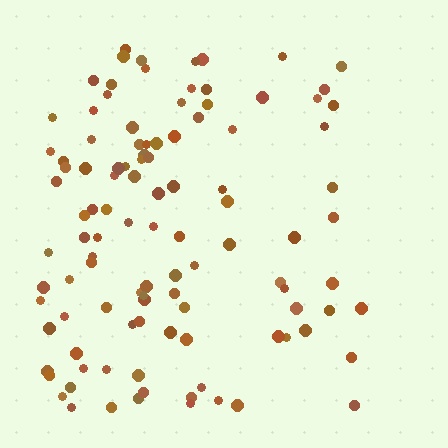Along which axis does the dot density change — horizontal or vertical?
Horizontal.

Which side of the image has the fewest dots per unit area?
The right.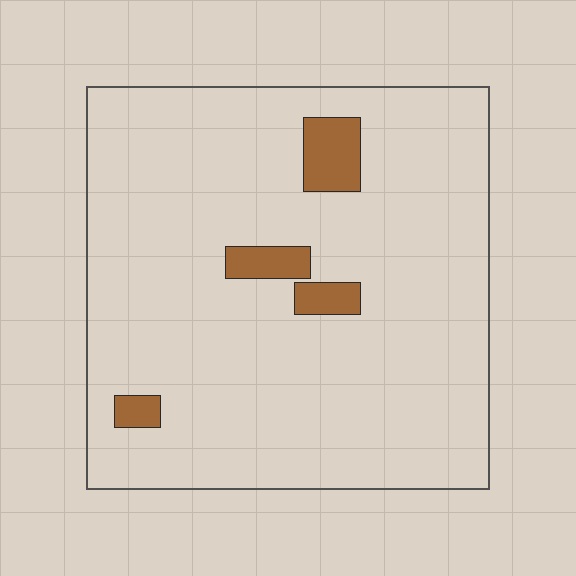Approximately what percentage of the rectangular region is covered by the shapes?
Approximately 5%.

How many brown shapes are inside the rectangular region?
4.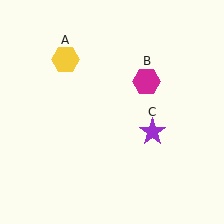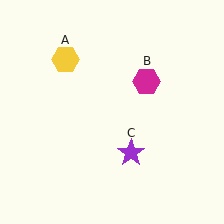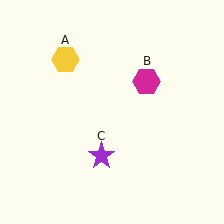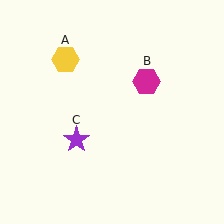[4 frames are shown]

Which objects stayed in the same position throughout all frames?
Yellow hexagon (object A) and magenta hexagon (object B) remained stationary.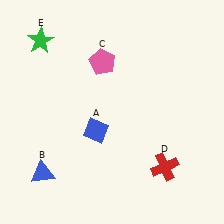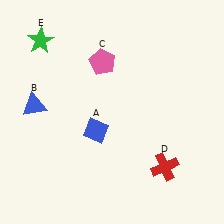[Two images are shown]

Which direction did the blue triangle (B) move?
The blue triangle (B) moved up.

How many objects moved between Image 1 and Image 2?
1 object moved between the two images.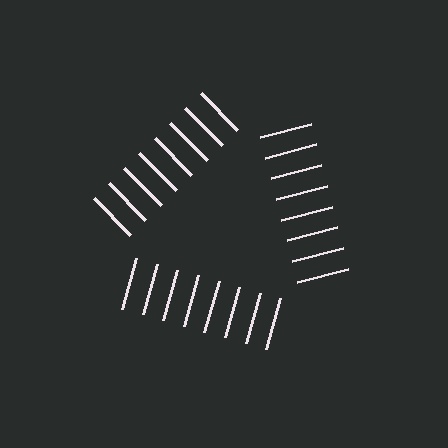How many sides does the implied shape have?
3 sides — the line-ends trace a triangle.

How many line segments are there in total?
24 — 8 along each of the 3 edges.